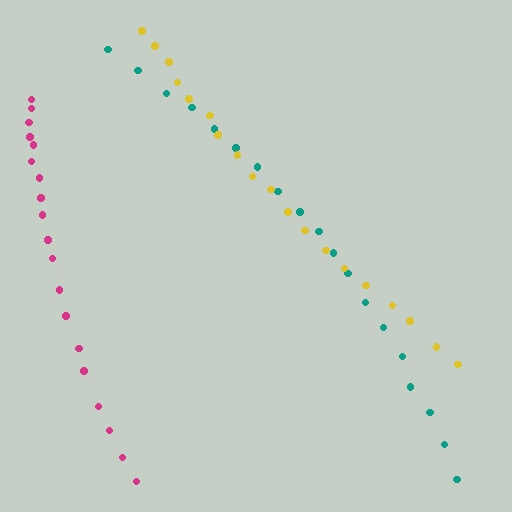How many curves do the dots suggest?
There are 3 distinct paths.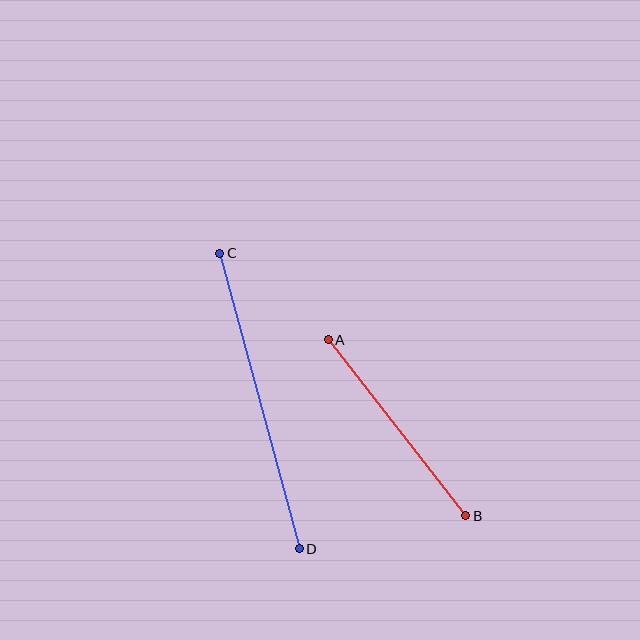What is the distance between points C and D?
The distance is approximately 306 pixels.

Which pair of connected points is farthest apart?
Points C and D are farthest apart.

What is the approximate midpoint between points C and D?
The midpoint is at approximately (259, 401) pixels.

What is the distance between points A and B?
The distance is approximately 223 pixels.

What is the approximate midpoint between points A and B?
The midpoint is at approximately (397, 428) pixels.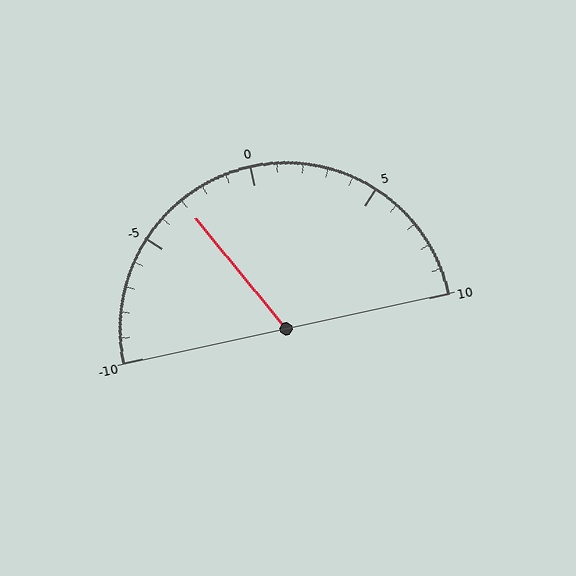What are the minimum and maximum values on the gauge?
The gauge ranges from -10 to 10.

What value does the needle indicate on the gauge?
The needle indicates approximately -3.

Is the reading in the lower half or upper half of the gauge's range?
The reading is in the lower half of the range (-10 to 10).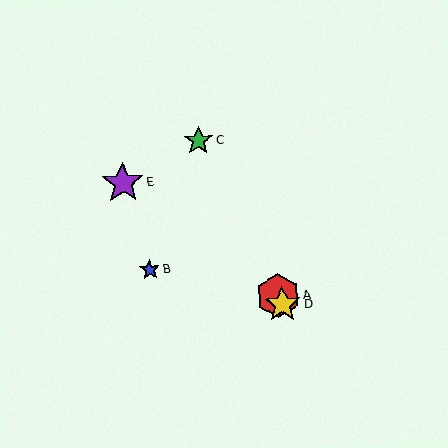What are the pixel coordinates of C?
Object C is at (198, 141).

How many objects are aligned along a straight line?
3 objects (A, C, D) are aligned along a straight line.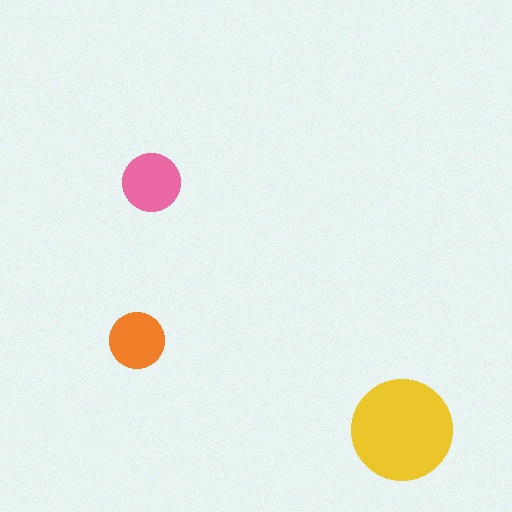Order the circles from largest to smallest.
the yellow one, the pink one, the orange one.